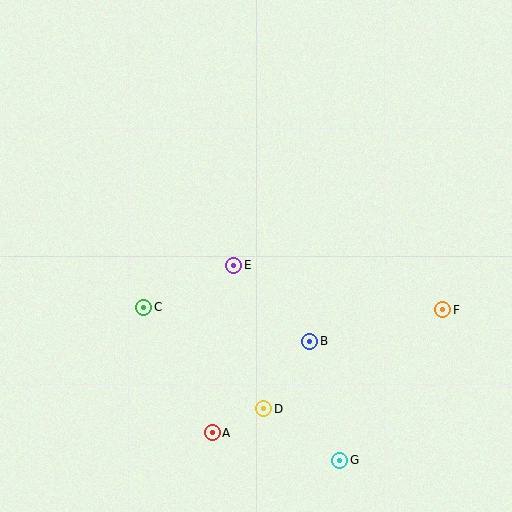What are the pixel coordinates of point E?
Point E is at (234, 265).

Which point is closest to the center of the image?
Point E at (234, 265) is closest to the center.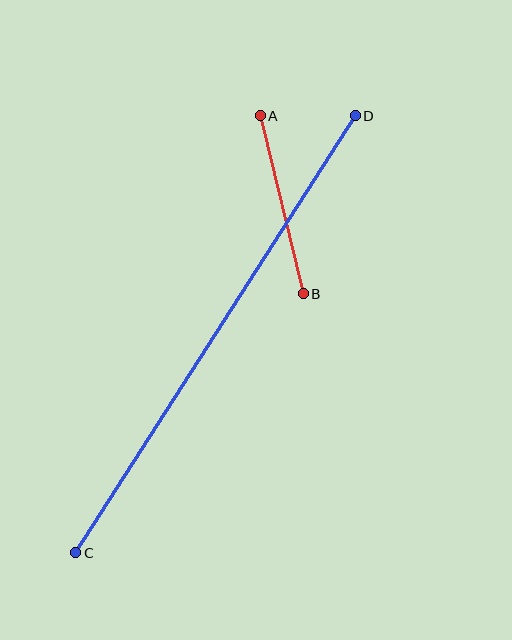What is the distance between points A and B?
The distance is approximately 183 pixels.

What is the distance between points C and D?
The distance is approximately 519 pixels.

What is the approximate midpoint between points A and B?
The midpoint is at approximately (282, 205) pixels.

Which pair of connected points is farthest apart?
Points C and D are farthest apart.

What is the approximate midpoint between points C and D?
The midpoint is at approximately (215, 334) pixels.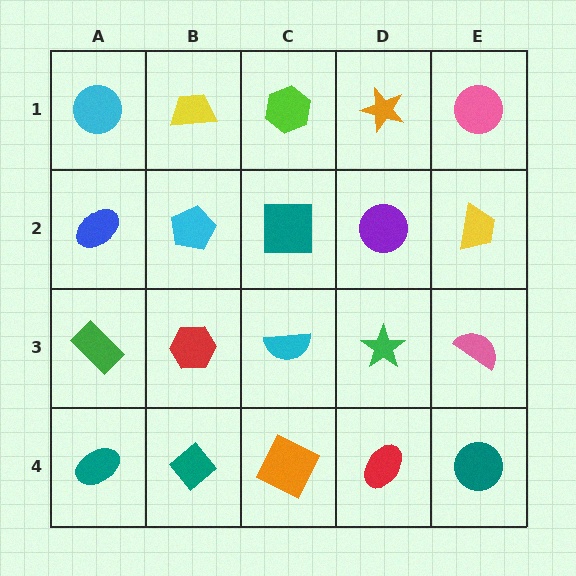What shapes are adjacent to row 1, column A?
A blue ellipse (row 2, column A), a yellow trapezoid (row 1, column B).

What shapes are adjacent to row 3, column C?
A teal square (row 2, column C), an orange square (row 4, column C), a red hexagon (row 3, column B), a green star (row 3, column D).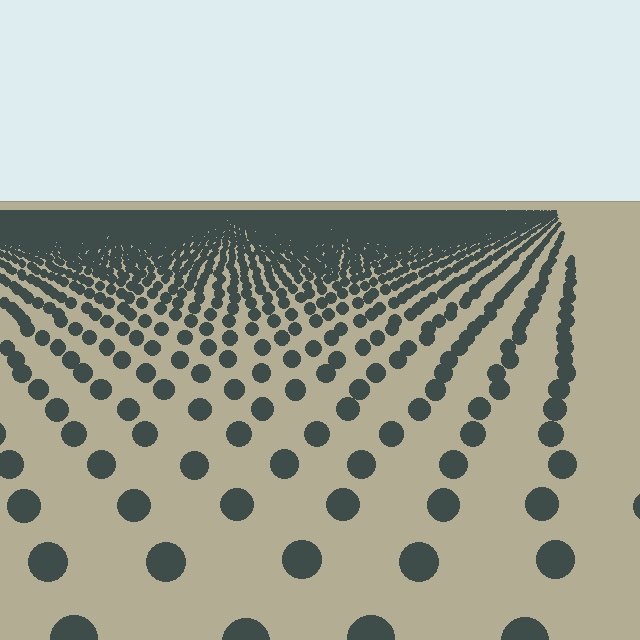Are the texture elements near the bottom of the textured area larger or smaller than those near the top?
Larger. Near the bottom, elements are closer to the viewer and appear at a bigger on-screen size.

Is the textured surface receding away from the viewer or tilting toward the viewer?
The surface is receding away from the viewer. Texture elements get smaller and denser toward the top.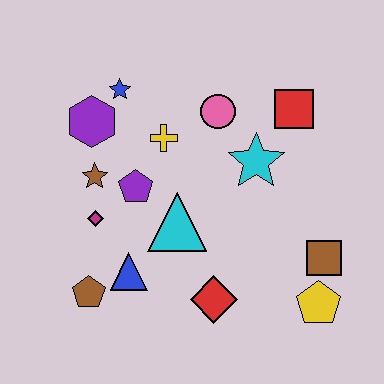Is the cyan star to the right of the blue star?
Yes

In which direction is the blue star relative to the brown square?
The blue star is to the left of the brown square.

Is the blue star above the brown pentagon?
Yes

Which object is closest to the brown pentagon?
The blue triangle is closest to the brown pentagon.